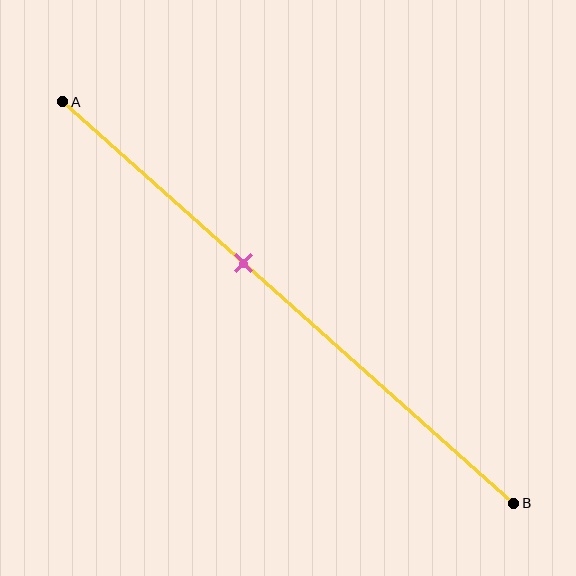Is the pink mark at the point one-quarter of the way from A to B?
No, the mark is at about 40% from A, not at the 25% one-quarter point.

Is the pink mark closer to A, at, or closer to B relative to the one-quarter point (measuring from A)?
The pink mark is closer to point B than the one-quarter point of segment AB.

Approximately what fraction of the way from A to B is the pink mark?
The pink mark is approximately 40% of the way from A to B.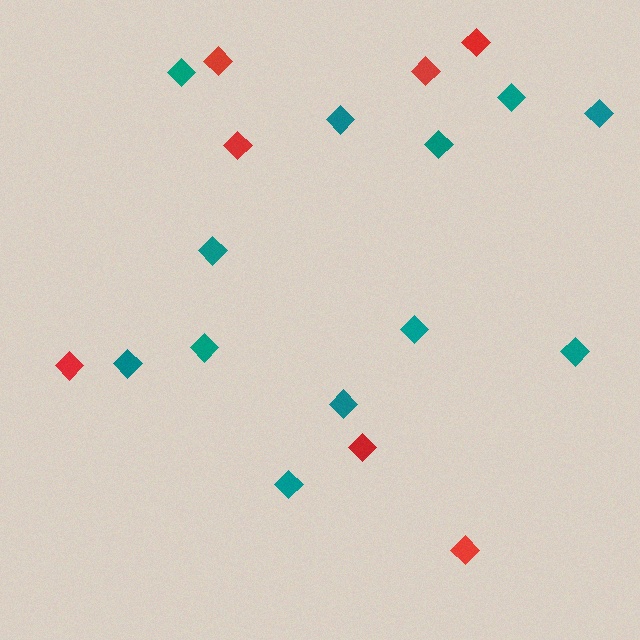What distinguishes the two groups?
There are 2 groups: one group of teal diamonds (12) and one group of red diamonds (7).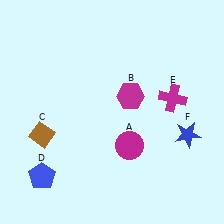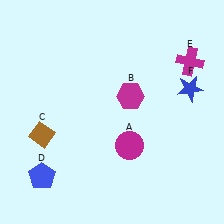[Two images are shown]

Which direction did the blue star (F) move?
The blue star (F) moved up.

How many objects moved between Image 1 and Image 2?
2 objects moved between the two images.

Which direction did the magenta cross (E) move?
The magenta cross (E) moved up.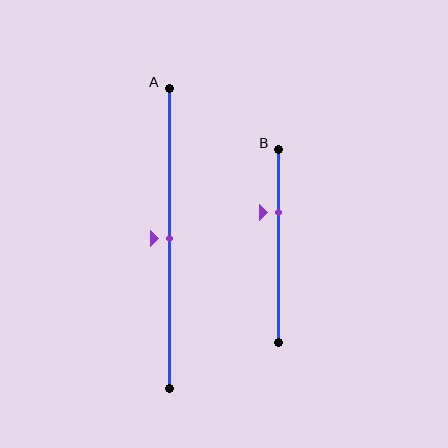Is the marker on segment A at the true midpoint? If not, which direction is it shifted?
Yes, the marker on segment A is at the true midpoint.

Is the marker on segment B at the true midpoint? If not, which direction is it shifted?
No, the marker on segment B is shifted upward by about 17% of the segment length.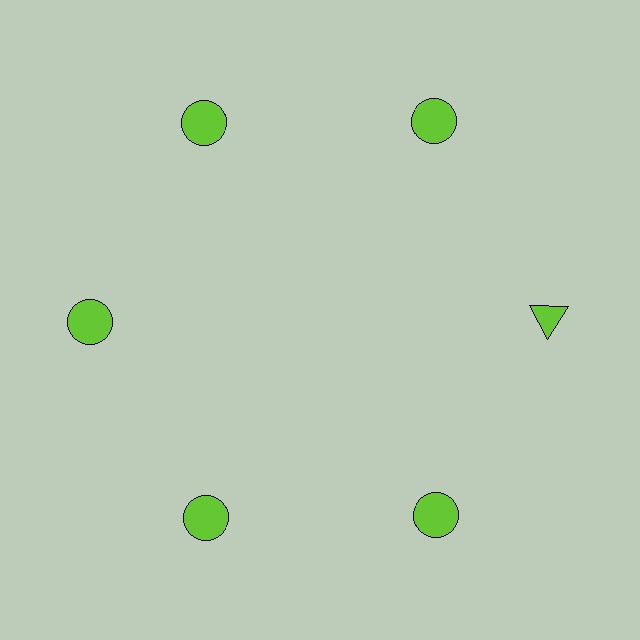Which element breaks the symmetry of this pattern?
The lime triangle at roughly the 3 o'clock position breaks the symmetry. All other shapes are lime circles.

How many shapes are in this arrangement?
There are 6 shapes arranged in a ring pattern.